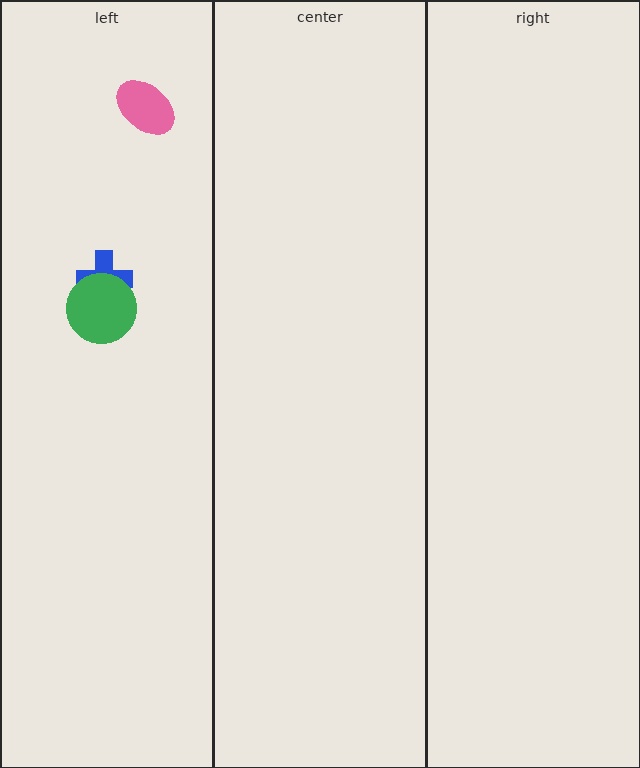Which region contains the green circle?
The left region.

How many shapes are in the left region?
3.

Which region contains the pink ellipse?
The left region.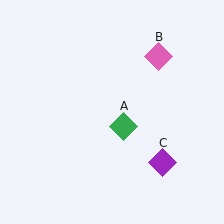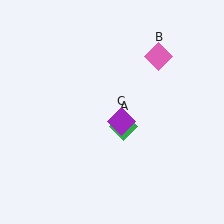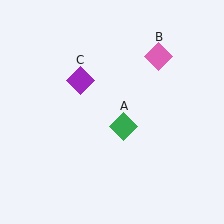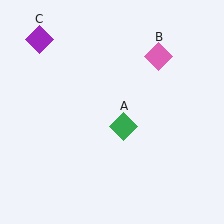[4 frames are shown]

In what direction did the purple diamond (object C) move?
The purple diamond (object C) moved up and to the left.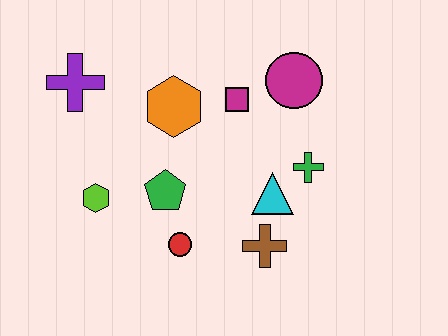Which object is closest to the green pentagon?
The red circle is closest to the green pentagon.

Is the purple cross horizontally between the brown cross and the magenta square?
No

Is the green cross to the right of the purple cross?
Yes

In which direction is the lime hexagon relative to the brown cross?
The lime hexagon is to the left of the brown cross.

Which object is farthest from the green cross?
The purple cross is farthest from the green cross.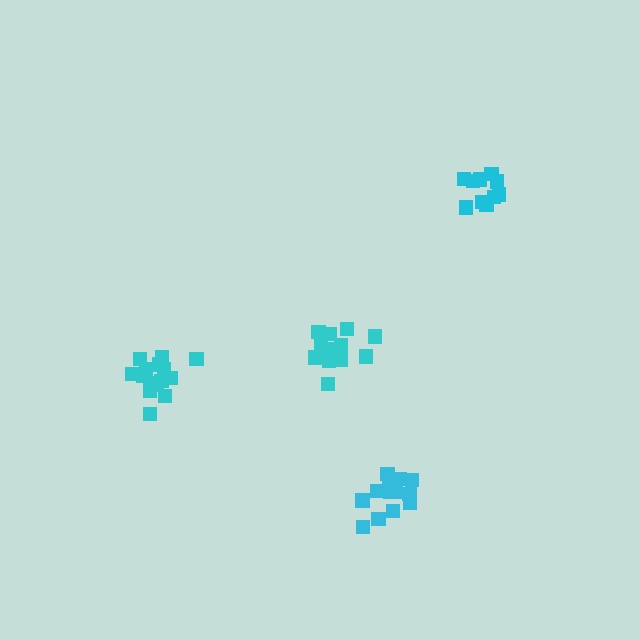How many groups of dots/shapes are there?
There are 4 groups.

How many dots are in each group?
Group 1: 14 dots, Group 2: 16 dots, Group 3: 15 dots, Group 4: 10 dots (55 total).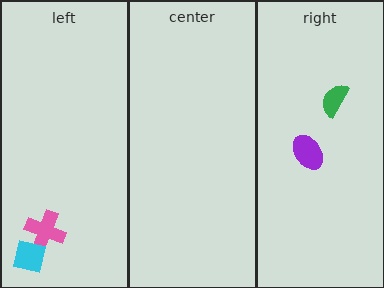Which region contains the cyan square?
The left region.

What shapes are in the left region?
The pink cross, the cyan square.